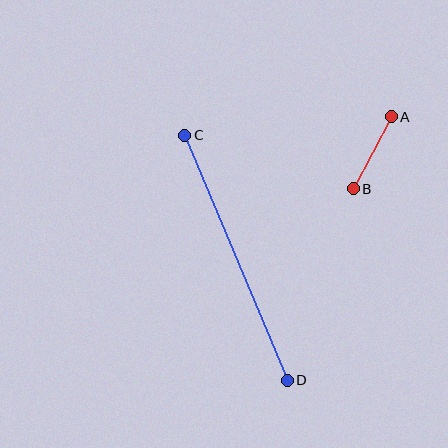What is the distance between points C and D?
The distance is approximately 266 pixels.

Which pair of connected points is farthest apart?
Points C and D are farthest apart.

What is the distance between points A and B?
The distance is approximately 81 pixels.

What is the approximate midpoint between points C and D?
The midpoint is at approximately (236, 258) pixels.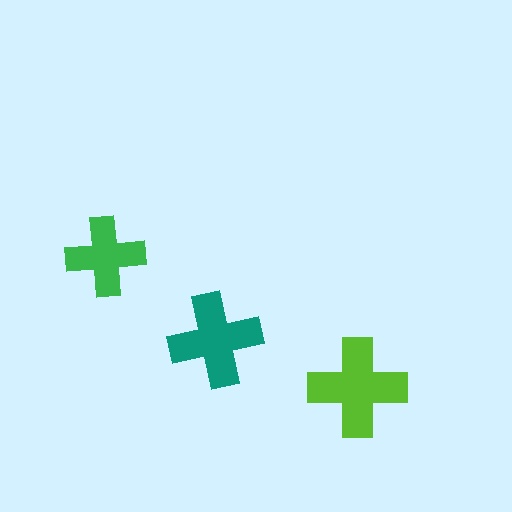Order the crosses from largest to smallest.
the lime one, the teal one, the green one.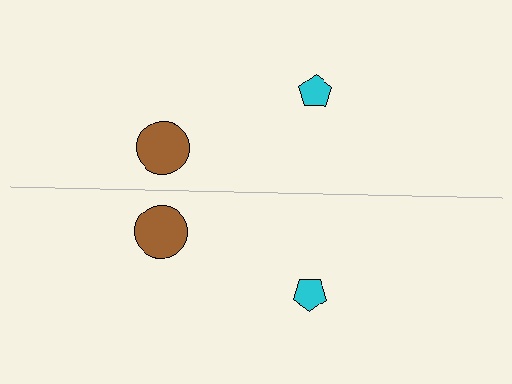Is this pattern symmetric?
Yes, this pattern has bilateral (reflection) symmetry.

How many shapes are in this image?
There are 4 shapes in this image.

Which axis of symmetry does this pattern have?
The pattern has a horizontal axis of symmetry running through the center of the image.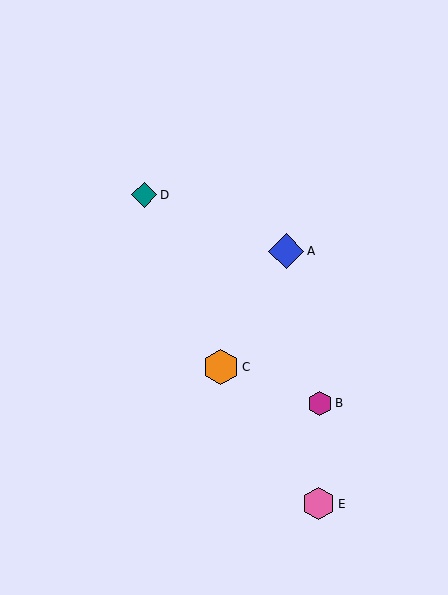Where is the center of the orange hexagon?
The center of the orange hexagon is at (221, 367).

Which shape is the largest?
The orange hexagon (labeled C) is the largest.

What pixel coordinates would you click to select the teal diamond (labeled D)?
Click at (144, 195) to select the teal diamond D.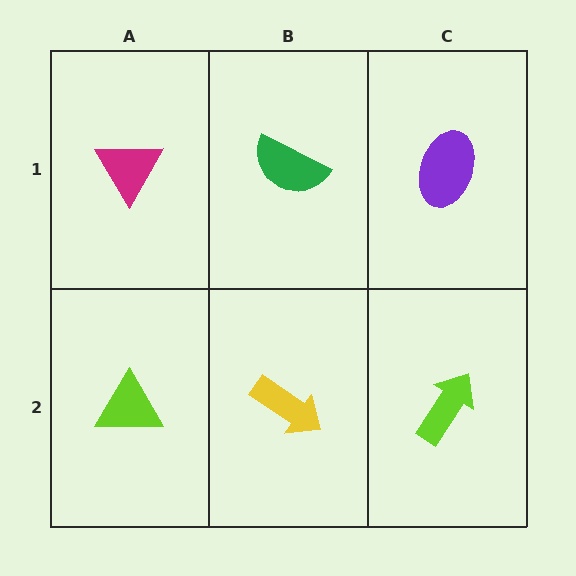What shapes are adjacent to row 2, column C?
A purple ellipse (row 1, column C), a yellow arrow (row 2, column B).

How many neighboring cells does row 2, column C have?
2.